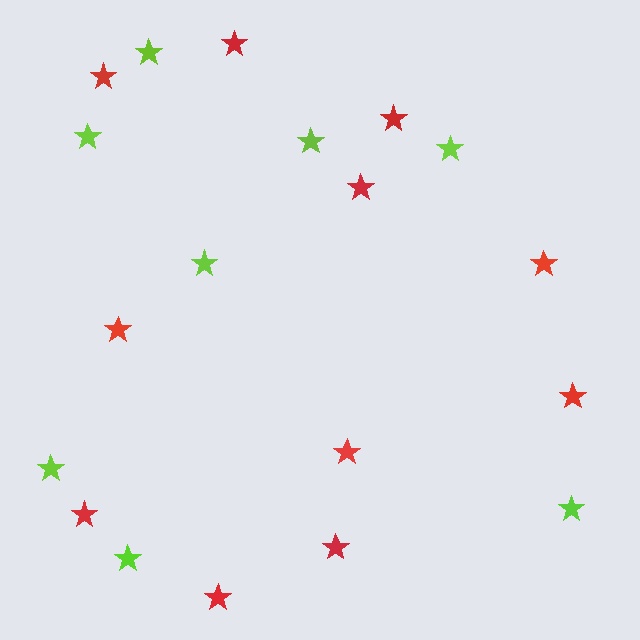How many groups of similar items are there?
There are 2 groups: one group of red stars (11) and one group of lime stars (8).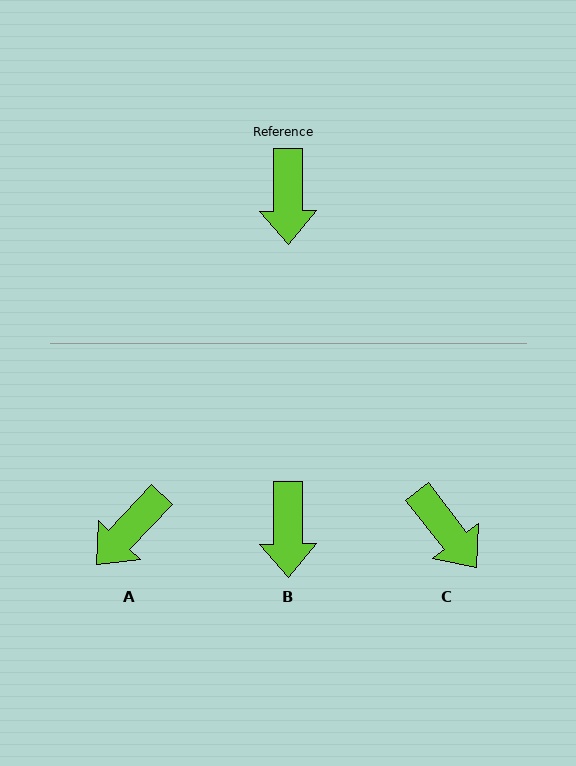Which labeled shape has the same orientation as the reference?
B.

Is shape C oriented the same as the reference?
No, it is off by about 38 degrees.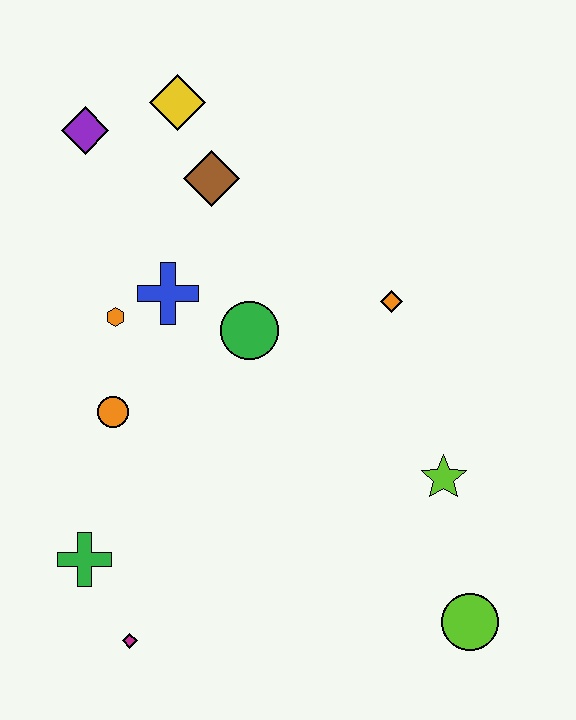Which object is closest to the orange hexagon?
The blue cross is closest to the orange hexagon.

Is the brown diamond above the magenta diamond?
Yes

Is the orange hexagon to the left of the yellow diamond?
Yes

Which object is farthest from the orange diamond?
The magenta diamond is farthest from the orange diamond.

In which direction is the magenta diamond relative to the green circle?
The magenta diamond is below the green circle.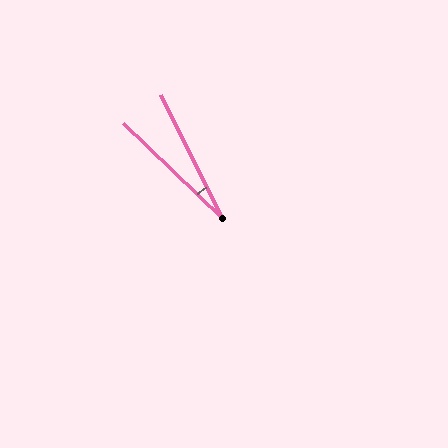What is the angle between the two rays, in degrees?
Approximately 20 degrees.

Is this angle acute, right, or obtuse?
It is acute.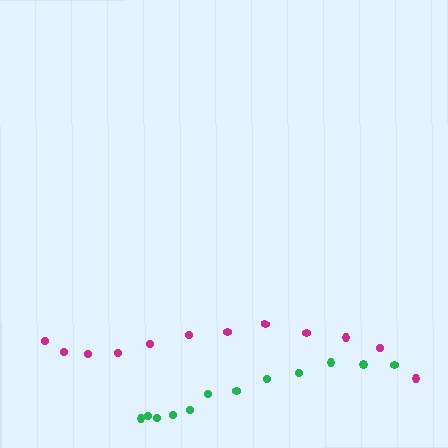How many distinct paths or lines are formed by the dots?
There are 2 distinct paths.